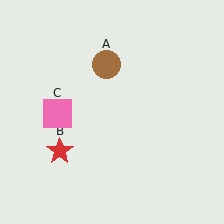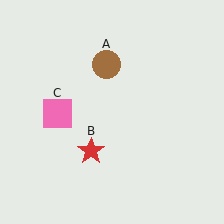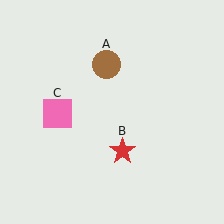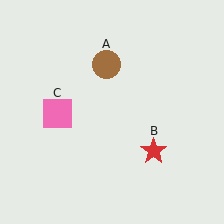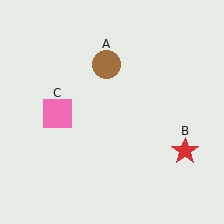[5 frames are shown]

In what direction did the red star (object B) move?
The red star (object B) moved right.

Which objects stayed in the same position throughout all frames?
Brown circle (object A) and pink square (object C) remained stationary.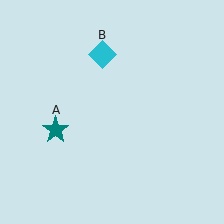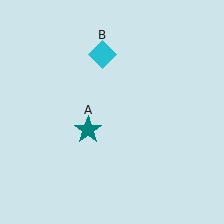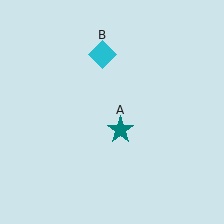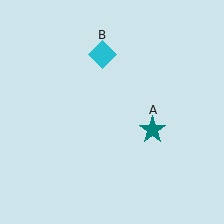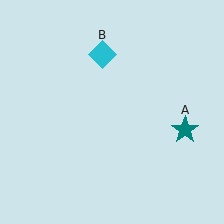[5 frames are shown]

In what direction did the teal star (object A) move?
The teal star (object A) moved right.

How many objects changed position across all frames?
1 object changed position: teal star (object A).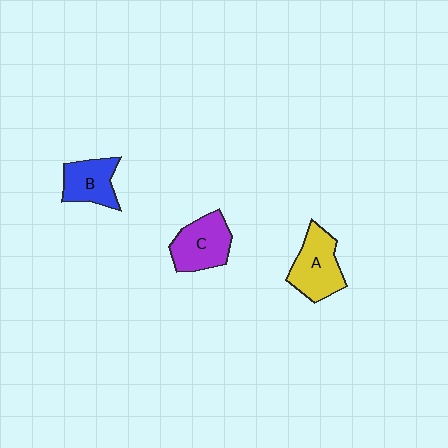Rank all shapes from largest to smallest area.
From largest to smallest: A (yellow), C (purple), B (blue).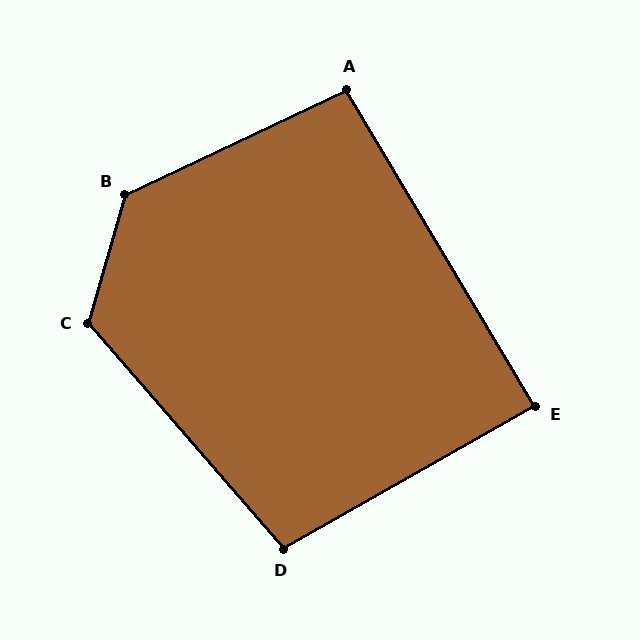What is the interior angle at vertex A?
Approximately 95 degrees (obtuse).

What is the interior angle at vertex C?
Approximately 123 degrees (obtuse).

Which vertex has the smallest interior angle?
E, at approximately 89 degrees.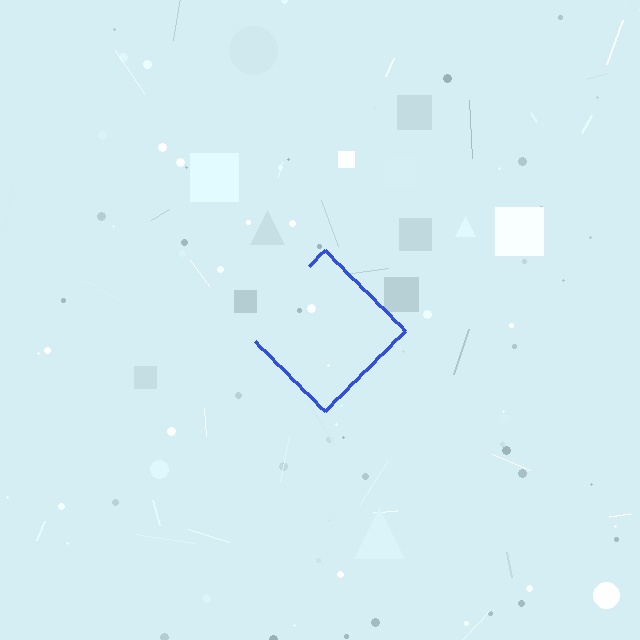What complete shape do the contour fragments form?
The contour fragments form a diamond.